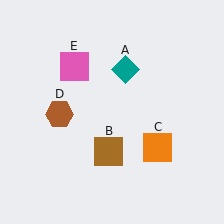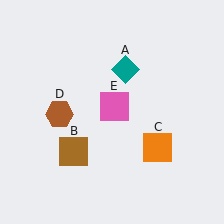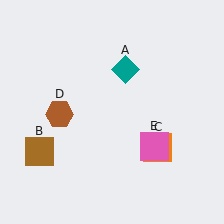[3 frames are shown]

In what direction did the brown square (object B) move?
The brown square (object B) moved left.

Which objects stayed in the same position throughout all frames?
Teal diamond (object A) and orange square (object C) and brown hexagon (object D) remained stationary.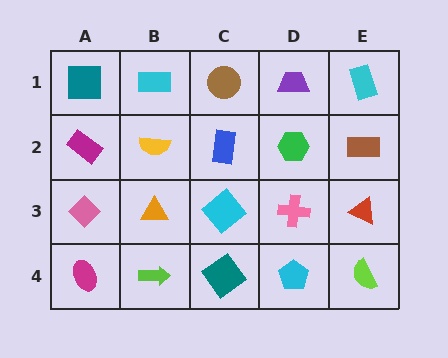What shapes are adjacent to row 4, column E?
A red triangle (row 3, column E), a cyan pentagon (row 4, column D).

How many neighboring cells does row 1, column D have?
3.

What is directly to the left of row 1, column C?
A cyan rectangle.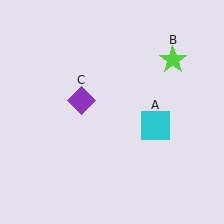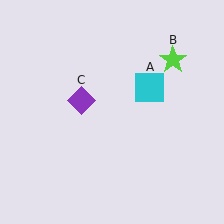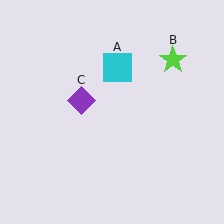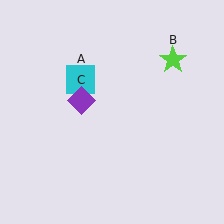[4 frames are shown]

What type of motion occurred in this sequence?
The cyan square (object A) rotated counterclockwise around the center of the scene.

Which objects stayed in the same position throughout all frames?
Lime star (object B) and purple diamond (object C) remained stationary.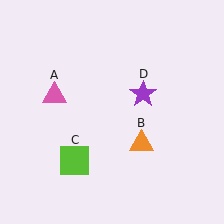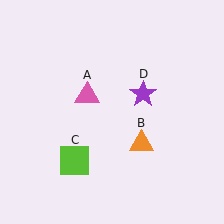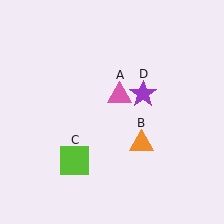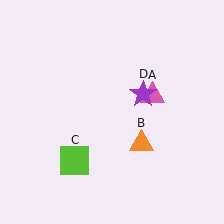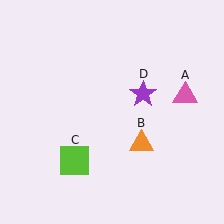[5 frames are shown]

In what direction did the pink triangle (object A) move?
The pink triangle (object A) moved right.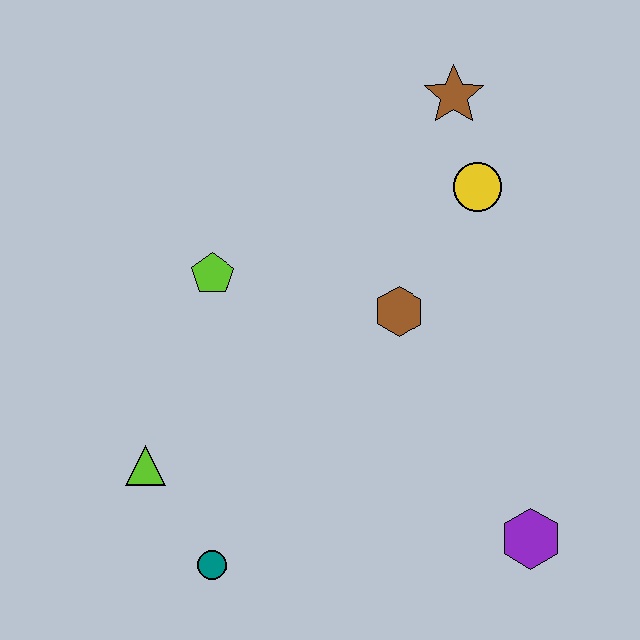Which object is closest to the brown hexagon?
The yellow circle is closest to the brown hexagon.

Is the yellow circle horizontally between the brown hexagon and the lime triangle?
No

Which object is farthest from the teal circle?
The brown star is farthest from the teal circle.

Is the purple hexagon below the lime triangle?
Yes